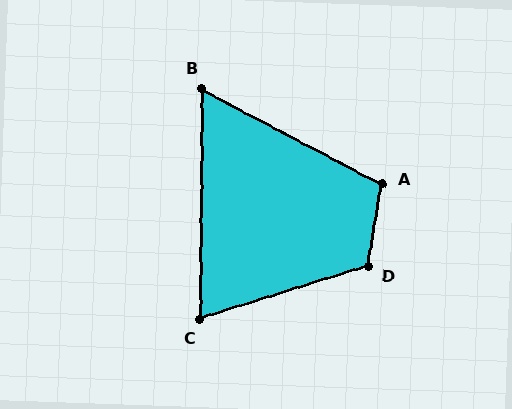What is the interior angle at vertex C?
Approximately 72 degrees (acute).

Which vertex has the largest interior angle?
D, at approximately 117 degrees.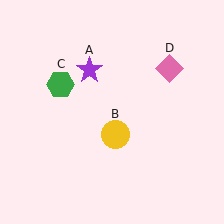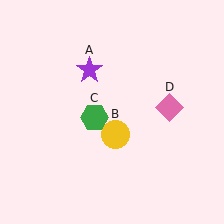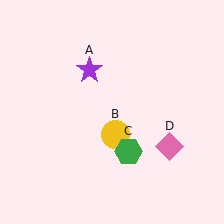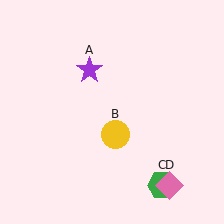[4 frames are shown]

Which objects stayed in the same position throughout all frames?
Purple star (object A) and yellow circle (object B) remained stationary.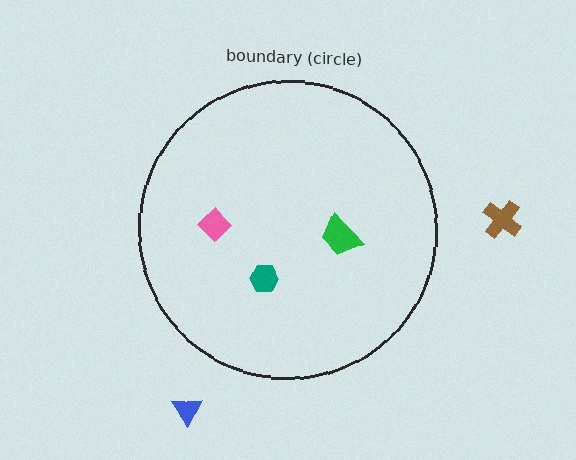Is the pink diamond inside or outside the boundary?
Inside.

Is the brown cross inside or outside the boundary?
Outside.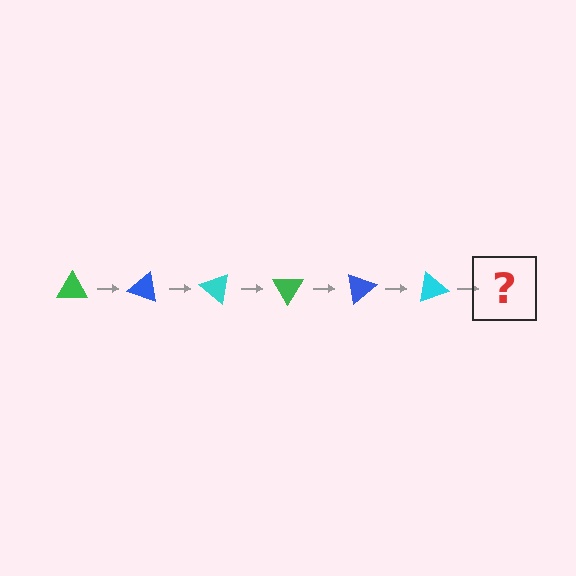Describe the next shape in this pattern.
It should be a green triangle, rotated 120 degrees from the start.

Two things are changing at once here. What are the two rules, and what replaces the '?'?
The two rules are that it rotates 20 degrees each step and the color cycles through green, blue, and cyan. The '?' should be a green triangle, rotated 120 degrees from the start.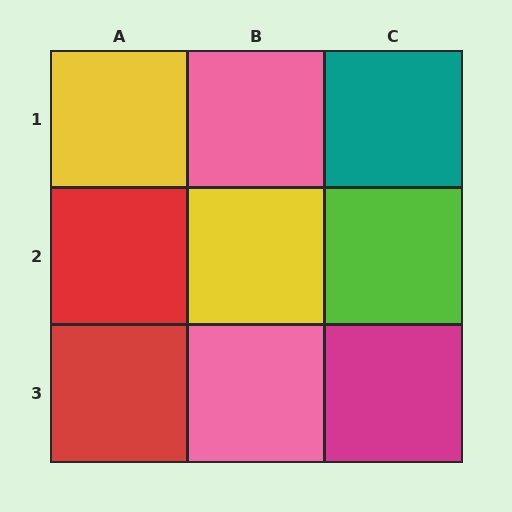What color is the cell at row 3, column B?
Pink.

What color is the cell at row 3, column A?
Red.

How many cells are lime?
1 cell is lime.